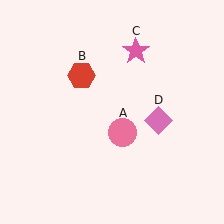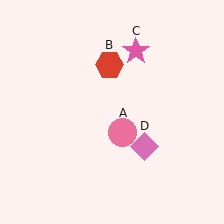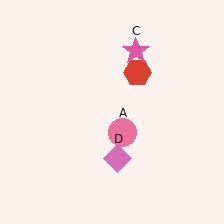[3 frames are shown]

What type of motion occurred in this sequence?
The red hexagon (object B), pink diamond (object D) rotated clockwise around the center of the scene.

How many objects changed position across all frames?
2 objects changed position: red hexagon (object B), pink diamond (object D).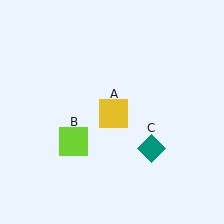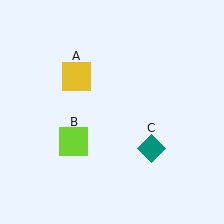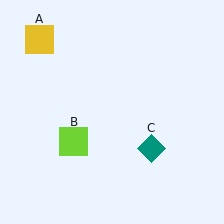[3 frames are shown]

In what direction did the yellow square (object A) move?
The yellow square (object A) moved up and to the left.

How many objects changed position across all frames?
1 object changed position: yellow square (object A).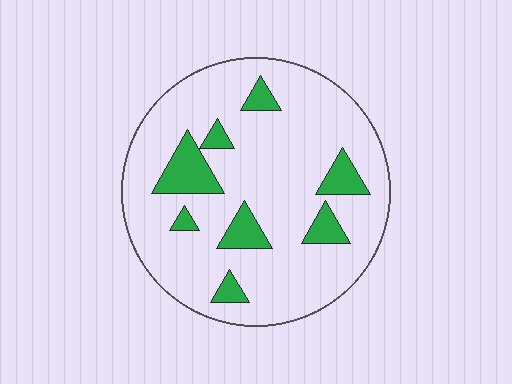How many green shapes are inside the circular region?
8.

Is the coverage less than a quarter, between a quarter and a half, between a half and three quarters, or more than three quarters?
Less than a quarter.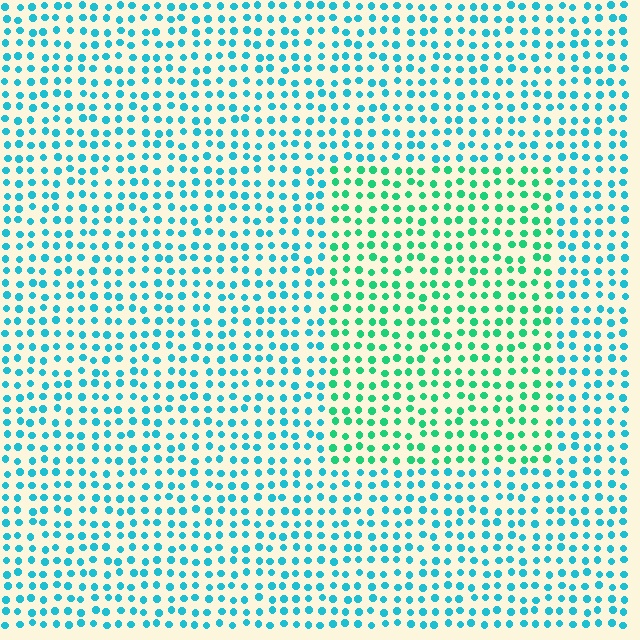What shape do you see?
I see a rectangle.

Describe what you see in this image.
The image is filled with small cyan elements in a uniform arrangement. A rectangle-shaped region is visible where the elements are tinted to a slightly different hue, forming a subtle color boundary.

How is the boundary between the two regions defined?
The boundary is defined purely by a slight shift in hue (about 35 degrees). Spacing, size, and orientation are identical on both sides.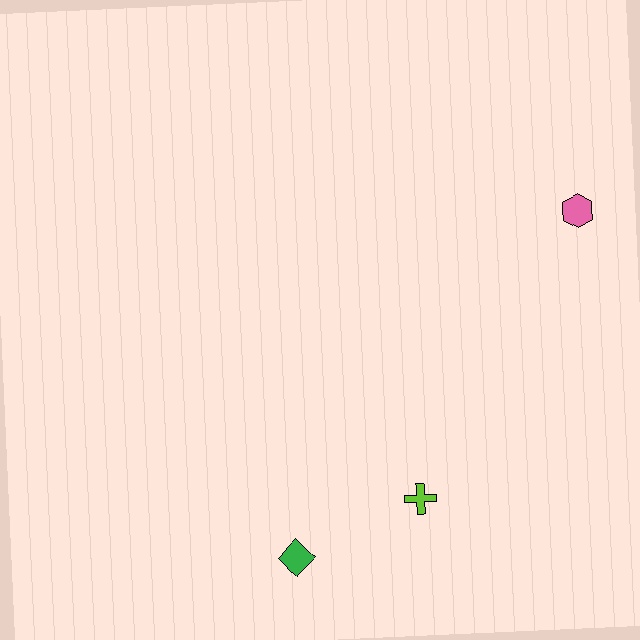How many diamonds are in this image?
There is 1 diamond.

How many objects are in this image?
There are 3 objects.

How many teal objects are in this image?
There are no teal objects.